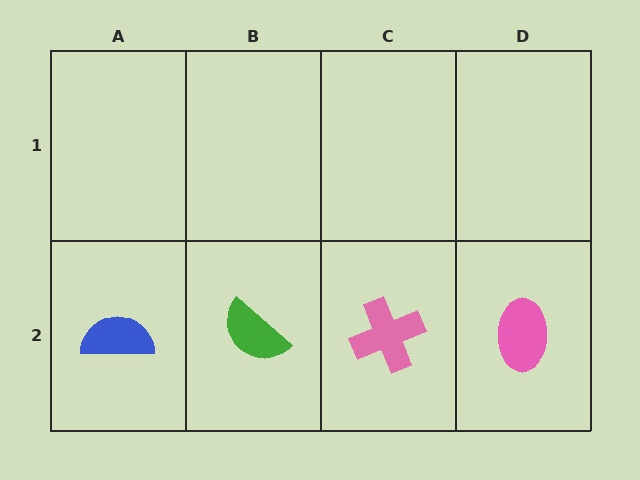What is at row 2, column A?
A blue semicircle.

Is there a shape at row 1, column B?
No, that cell is empty.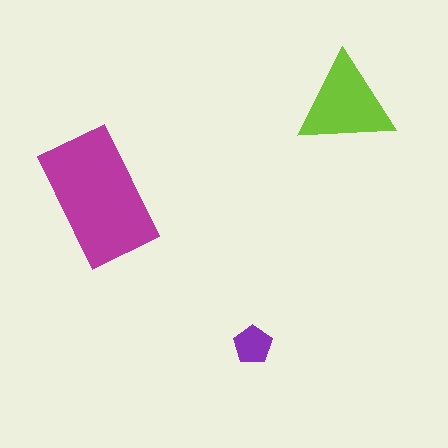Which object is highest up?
The lime triangle is topmost.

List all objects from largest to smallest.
The magenta rectangle, the lime triangle, the purple pentagon.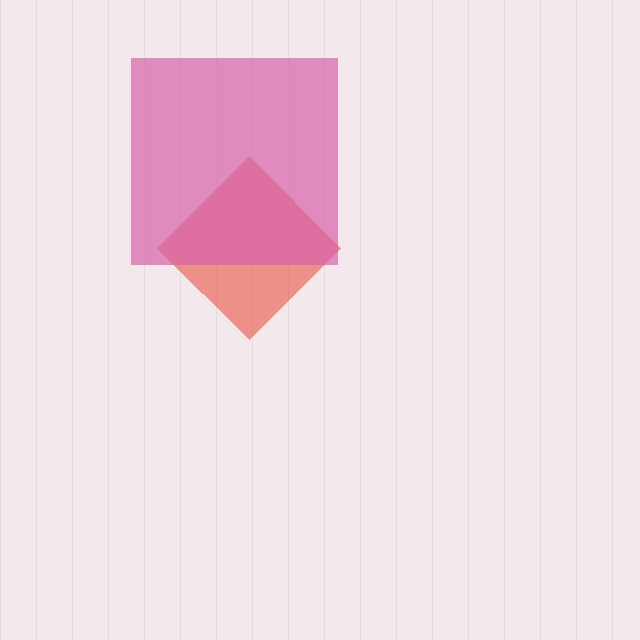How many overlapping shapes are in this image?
There are 2 overlapping shapes in the image.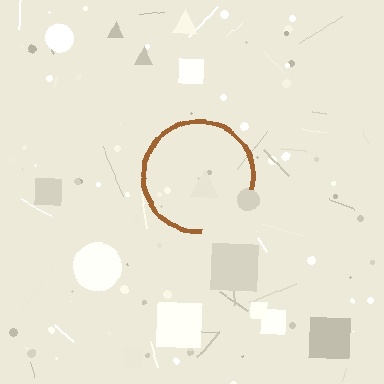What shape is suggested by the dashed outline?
The dashed outline suggests a circle.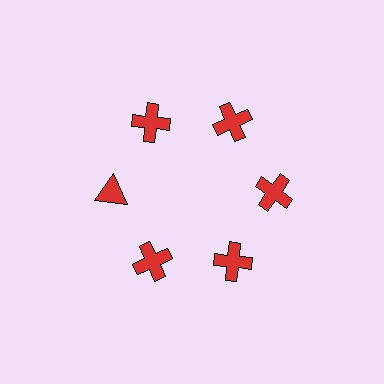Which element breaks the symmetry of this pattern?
The red triangle at roughly the 9 o'clock position breaks the symmetry. All other shapes are red crosses.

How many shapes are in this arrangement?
There are 6 shapes arranged in a ring pattern.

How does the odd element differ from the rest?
It has a different shape: triangle instead of cross.